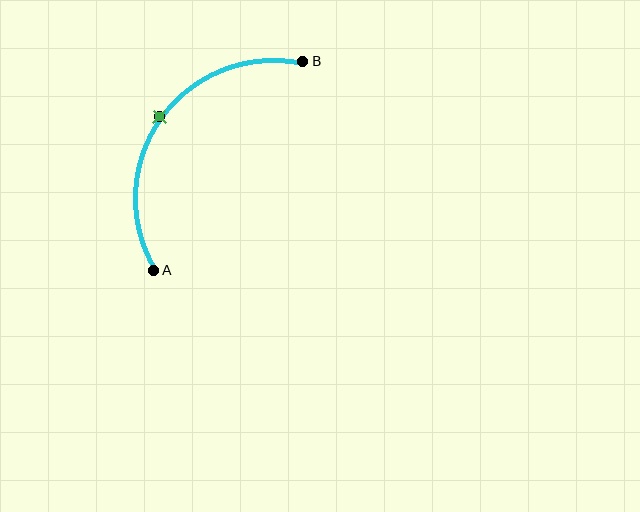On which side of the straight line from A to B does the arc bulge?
The arc bulges above and to the left of the straight line connecting A and B.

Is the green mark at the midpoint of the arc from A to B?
Yes. The green mark lies on the arc at equal arc-length from both A and B — it is the arc midpoint.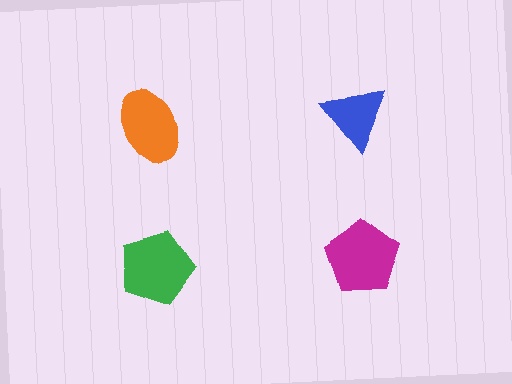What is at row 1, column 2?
A blue triangle.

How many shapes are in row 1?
2 shapes.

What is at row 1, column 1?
An orange ellipse.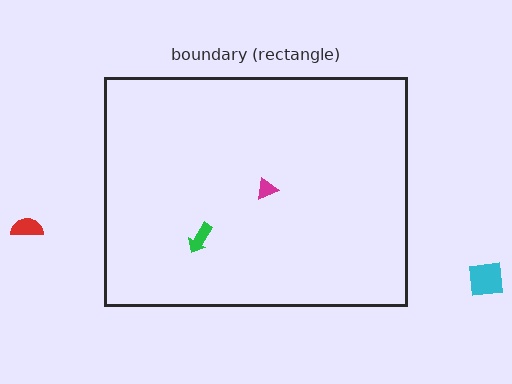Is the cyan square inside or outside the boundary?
Outside.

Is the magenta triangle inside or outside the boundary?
Inside.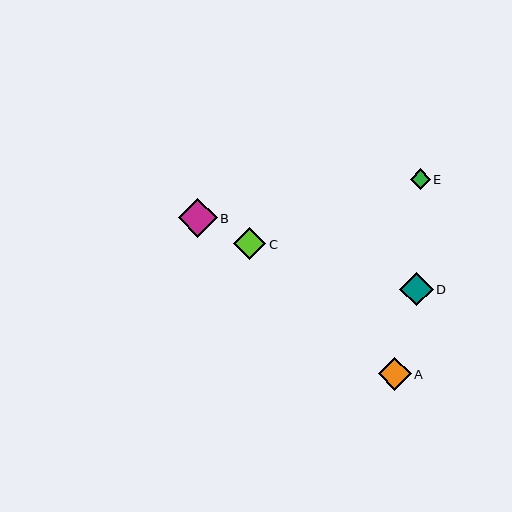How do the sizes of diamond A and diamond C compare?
Diamond A and diamond C are approximately the same size.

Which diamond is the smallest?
Diamond E is the smallest with a size of approximately 20 pixels.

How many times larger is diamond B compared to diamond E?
Diamond B is approximately 1.9 times the size of diamond E.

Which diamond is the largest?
Diamond B is the largest with a size of approximately 39 pixels.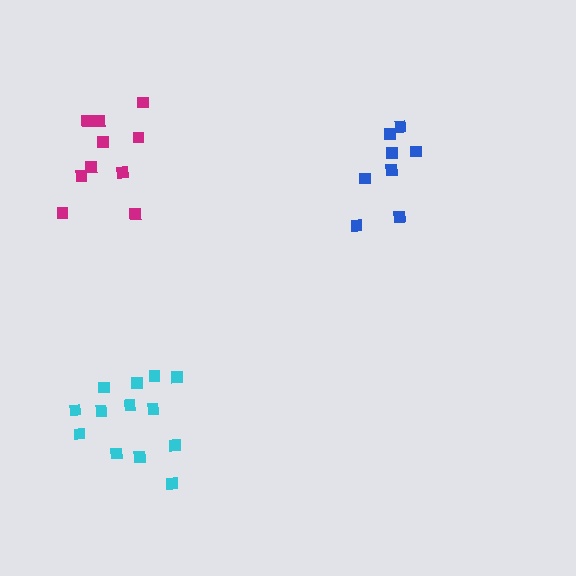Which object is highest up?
The magenta cluster is topmost.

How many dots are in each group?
Group 1: 13 dots, Group 2: 8 dots, Group 3: 10 dots (31 total).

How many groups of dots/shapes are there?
There are 3 groups.